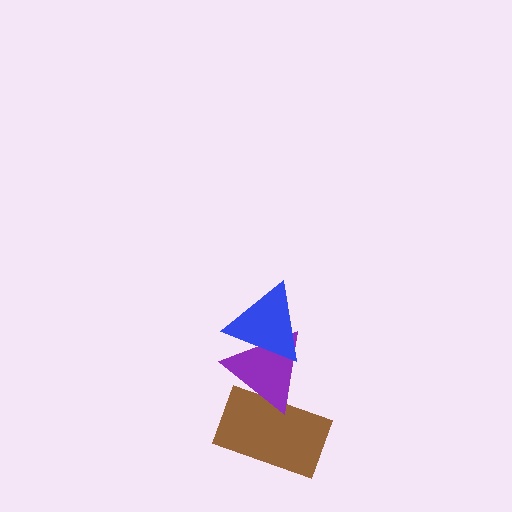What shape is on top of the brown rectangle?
The purple triangle is on top of the brown rectangle.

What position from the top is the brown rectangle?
The brown rectangle is 3rd from the top.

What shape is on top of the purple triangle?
The blue triangle is on top of the purple triangle.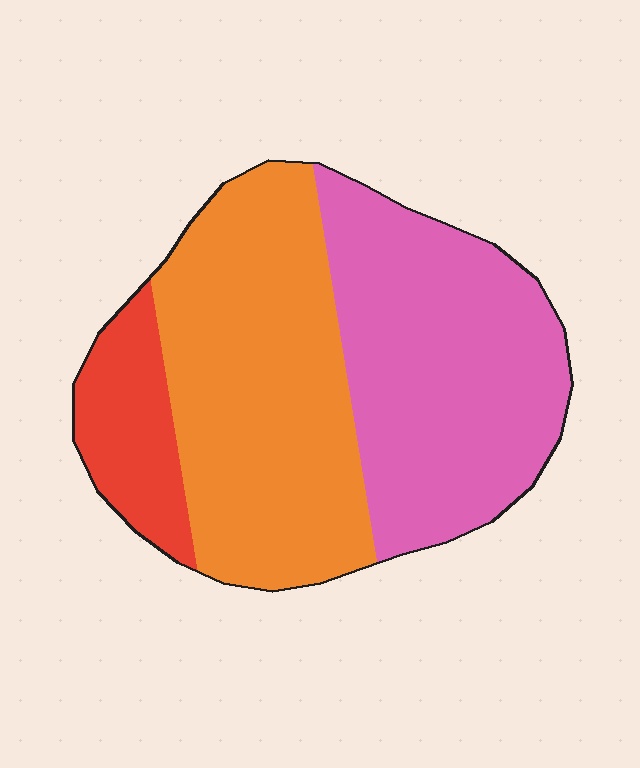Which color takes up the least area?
Red, at roughly 15%.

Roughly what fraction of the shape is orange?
Orange covers 45% of the shape.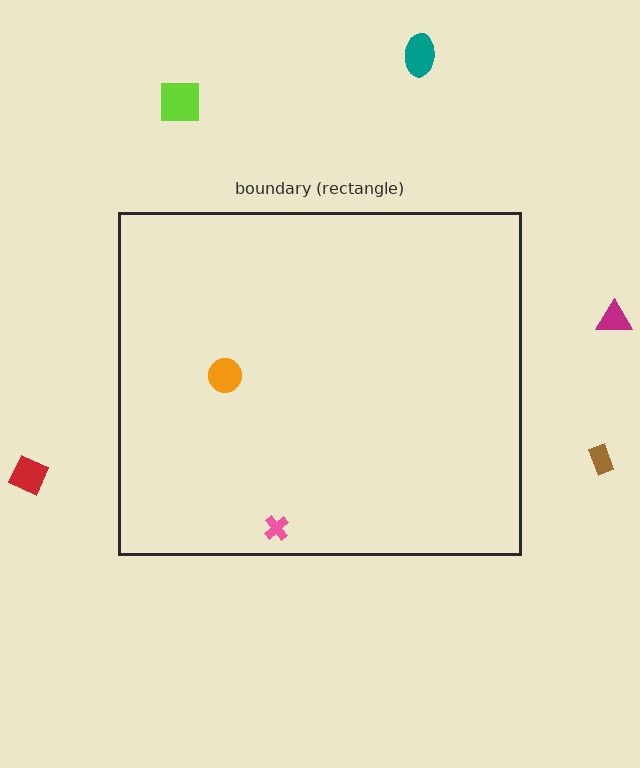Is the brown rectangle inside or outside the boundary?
Outside.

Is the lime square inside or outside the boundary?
Outside.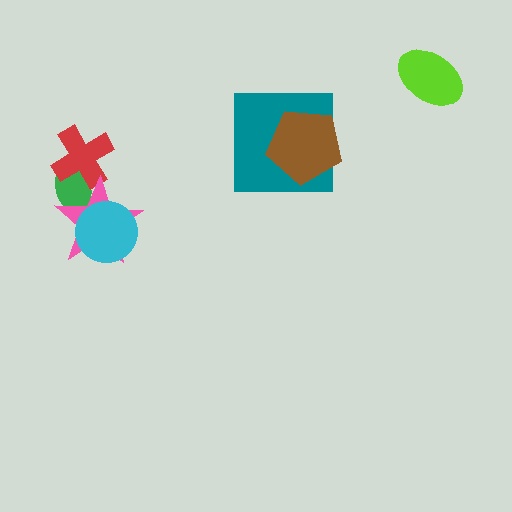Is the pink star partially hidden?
Yes, it is partially covered by another shape.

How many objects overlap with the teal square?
1 object overlaps with the teal square.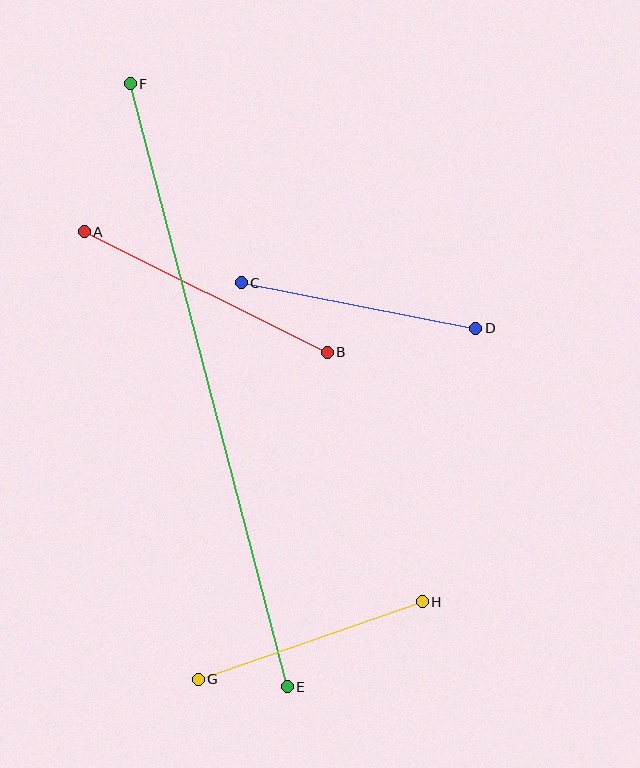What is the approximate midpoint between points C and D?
The midpoint is at approximately (358, 305) pixels.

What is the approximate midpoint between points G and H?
The midpoint is at approximately (310, 641) pixels.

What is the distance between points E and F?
The distance is approximately 623 pixels.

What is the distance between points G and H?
The distance is approximately 237 pixels.